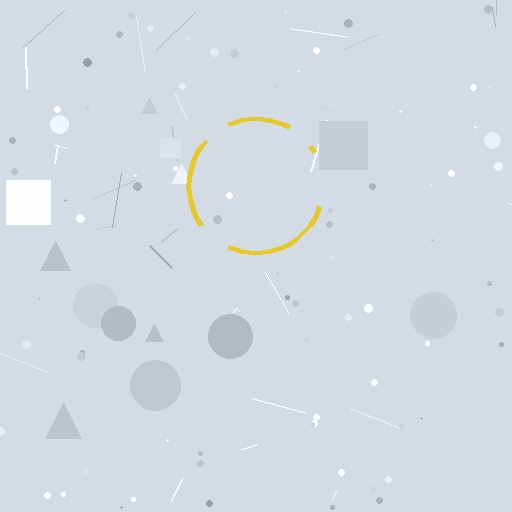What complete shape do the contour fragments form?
The contour fragments form a circle.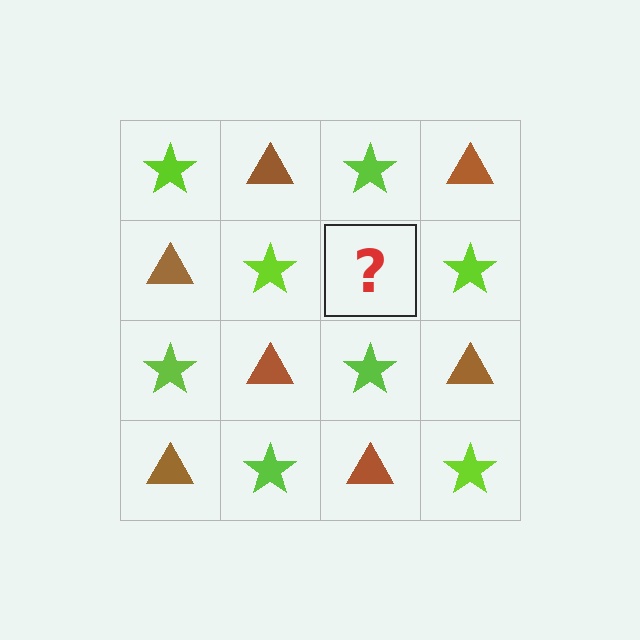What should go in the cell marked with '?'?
The missing cell should contain a brown triangle.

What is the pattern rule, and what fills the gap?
The rule is that it alternates lime star and brown triangle in a checkerboard pattern. The gap should be filled with a brown triangle.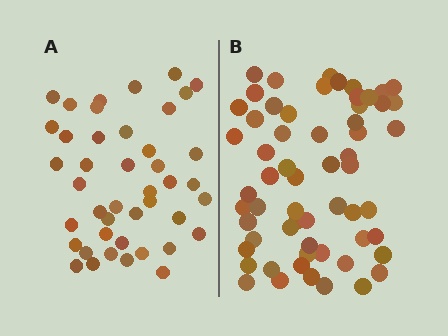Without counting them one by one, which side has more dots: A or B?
Region B (the right region) has more dots.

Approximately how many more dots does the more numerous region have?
Region B has approximately 15 more dots than region A.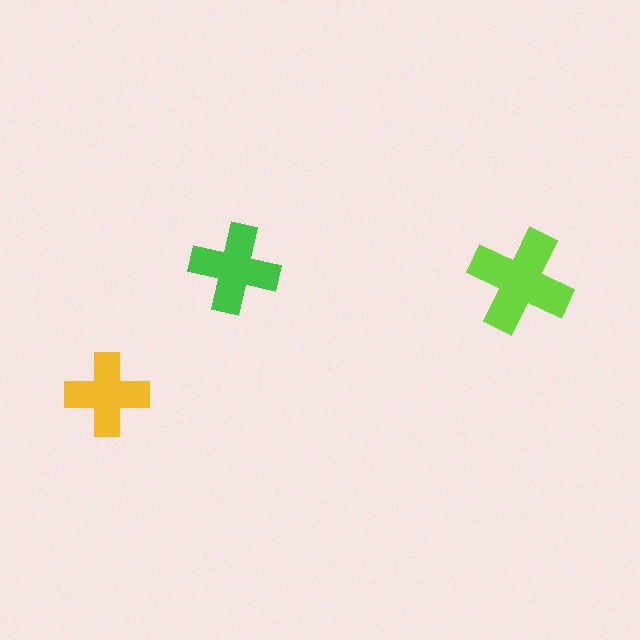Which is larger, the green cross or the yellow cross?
The green one.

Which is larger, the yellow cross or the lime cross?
The lime one.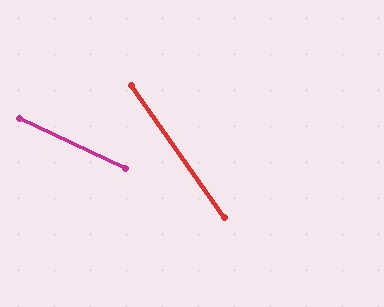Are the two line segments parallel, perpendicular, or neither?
Neither parallel nor perpendicular — they differ by about 29°.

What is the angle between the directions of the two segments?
Approximately 29 degrees.